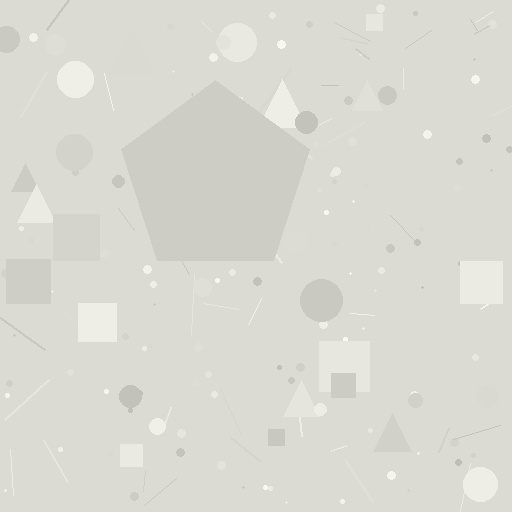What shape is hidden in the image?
A pentagon is hidden in the image.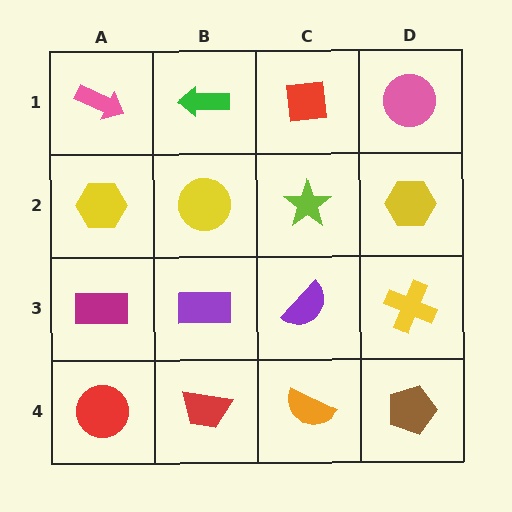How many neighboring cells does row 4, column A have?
2.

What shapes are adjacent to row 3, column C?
A lime star (row 2, column C), an orange semicircle (row 4, column C), a purple rectangle (row 3, column B), a yellow cross (row 3, column D).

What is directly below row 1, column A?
A yellow hexagon.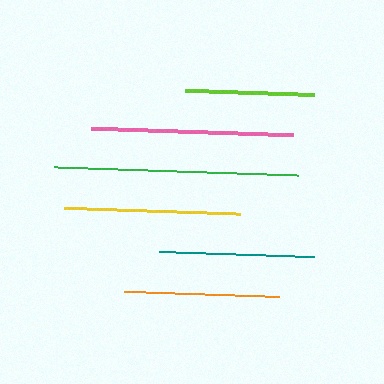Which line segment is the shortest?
The lime line is the shortest at approximately 129 pixels.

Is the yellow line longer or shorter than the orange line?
The yellow line is longer than the orange line.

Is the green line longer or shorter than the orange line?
The green line is longer than the orange line.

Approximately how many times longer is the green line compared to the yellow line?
The green line is approximately 1.4 times the length of the yellow line.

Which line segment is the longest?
The green line is the longest at approximately 244 pixels.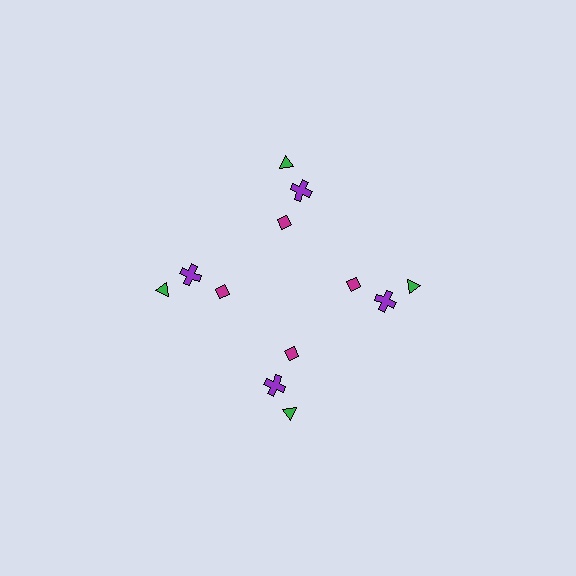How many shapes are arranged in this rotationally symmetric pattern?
There are 12 shapes, arranged in 4 groups of 3.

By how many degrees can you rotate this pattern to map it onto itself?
The pattern maps onto itself every 90 degrees of rotation.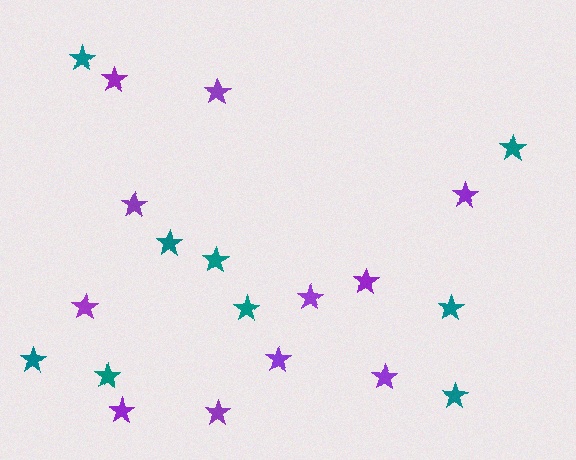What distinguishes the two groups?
There are 2 groups: one group of teal stars (9) and one group of purple stars (11).